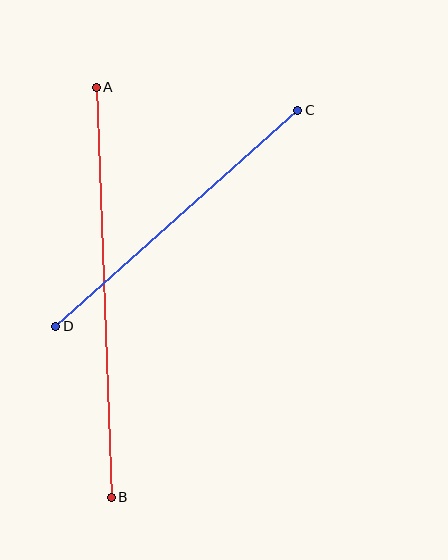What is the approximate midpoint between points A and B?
The midpoint is at approximately (104, 292) pixels.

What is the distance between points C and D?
The distance is approximately 325 pixels.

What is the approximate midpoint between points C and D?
The midpoint is at approximately (177, 218) pixels.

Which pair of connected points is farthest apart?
Points A and B are farthest apart.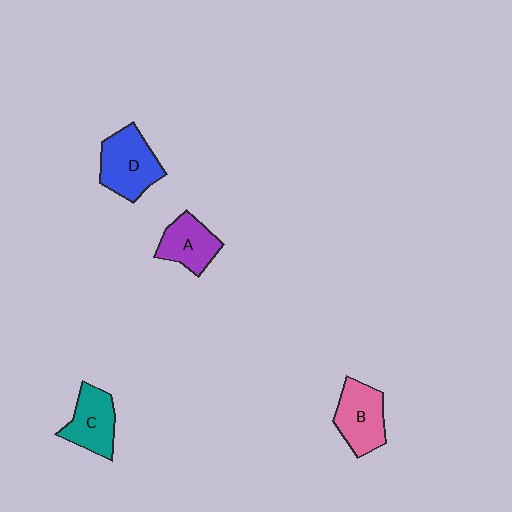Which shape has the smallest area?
Shape A (purple).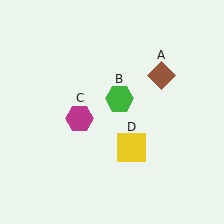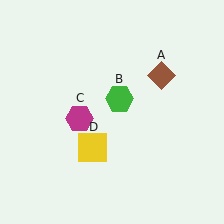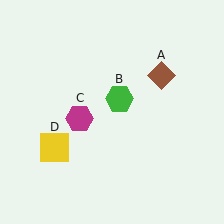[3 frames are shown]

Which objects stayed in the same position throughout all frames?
Brown diamond (object A) and green hexagon (object B) and magenta hexagon (object C) remained stationary.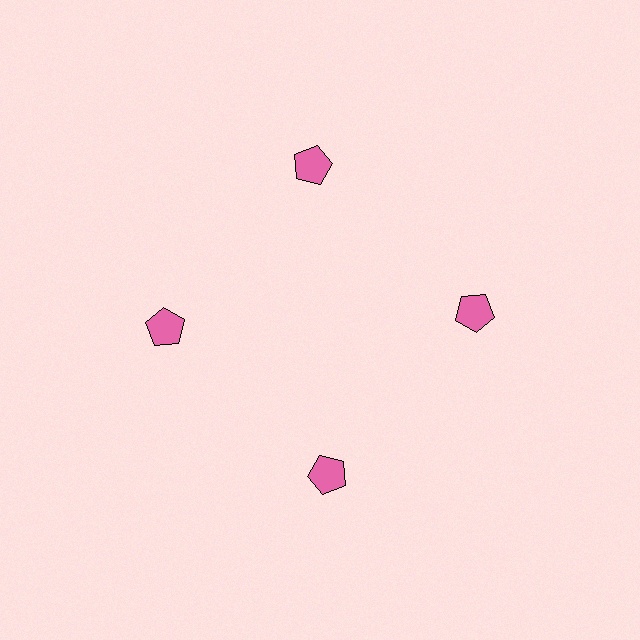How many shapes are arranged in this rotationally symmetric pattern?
There are 4 shapes, arranged in 4 groups of 1.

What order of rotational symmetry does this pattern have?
This pattern has 4-fold rotational symmetry.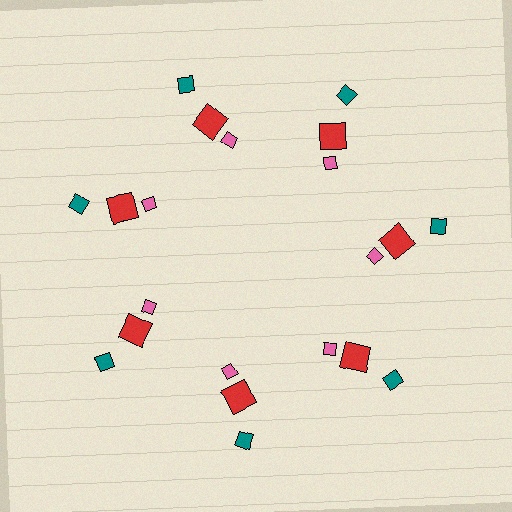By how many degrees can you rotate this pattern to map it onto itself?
The pattern maps onto itself every 51 degrees of rotation.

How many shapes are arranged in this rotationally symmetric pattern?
There are 21 shapes, arranged in 7 groups of 3.